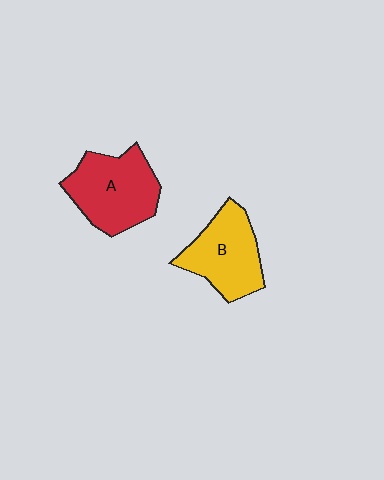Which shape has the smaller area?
Shape B (yellow).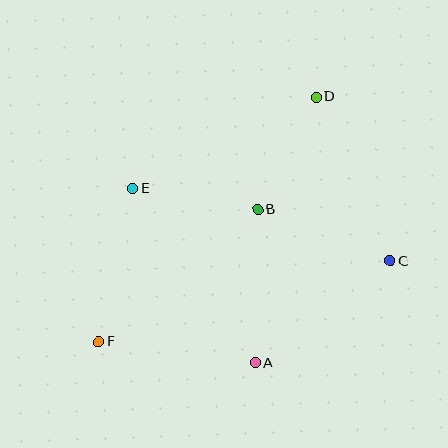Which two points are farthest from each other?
Points D and F are farthest from each other.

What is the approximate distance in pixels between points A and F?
The distance between A and F is approximately 157 pixels.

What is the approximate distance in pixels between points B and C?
The distance between B and C is approximately 142 pixels.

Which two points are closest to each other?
Points B and E are closest to each other.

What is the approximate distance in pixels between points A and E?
The distance between A and E is approximately 213 pixels.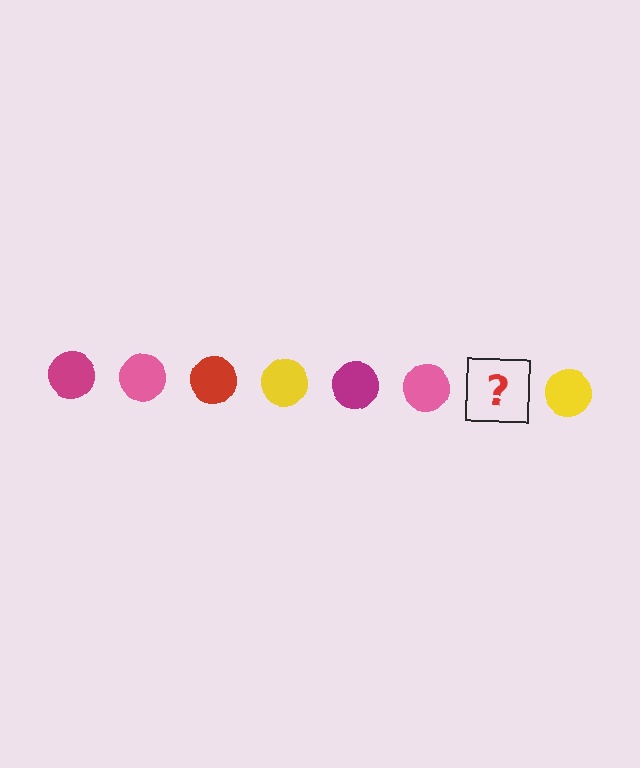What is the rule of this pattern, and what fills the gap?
The rule is that the pattern cycles through magenta, pink, red, yellow circles. The gap should be filled with a red circle.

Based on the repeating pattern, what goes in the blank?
The blank should be a red circle.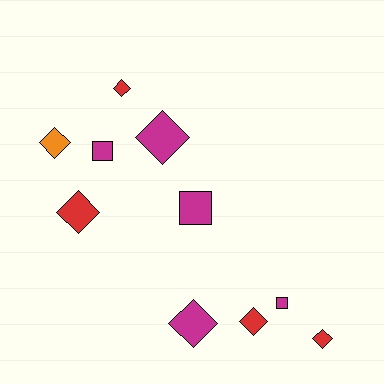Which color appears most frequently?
Magenta, with 5 objects.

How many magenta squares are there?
There are 3 magenta squares.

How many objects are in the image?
There are 10 objects.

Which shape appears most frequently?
Diamond, with 7 objects.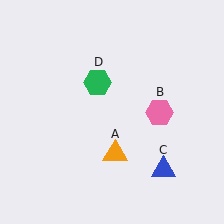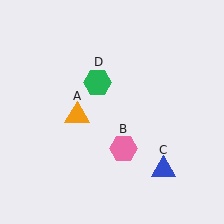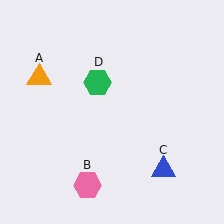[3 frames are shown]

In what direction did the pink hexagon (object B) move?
The pink hexagon (object B) moved down and to the left.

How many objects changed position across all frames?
2 objects changed position: orange triangle (object A), pink hexagon (object B).